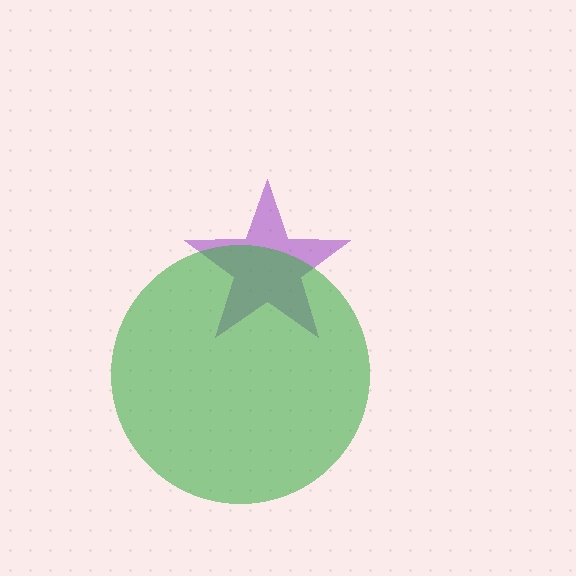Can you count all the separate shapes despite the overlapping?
Yes, there are 2 separate shapes.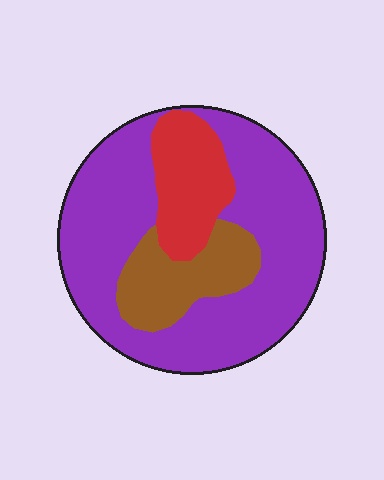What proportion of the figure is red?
Red covers roughly 15% of the figure.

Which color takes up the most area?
Purple, at roughly 65%.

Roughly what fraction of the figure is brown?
Brown takes up less than a sixth of the figure.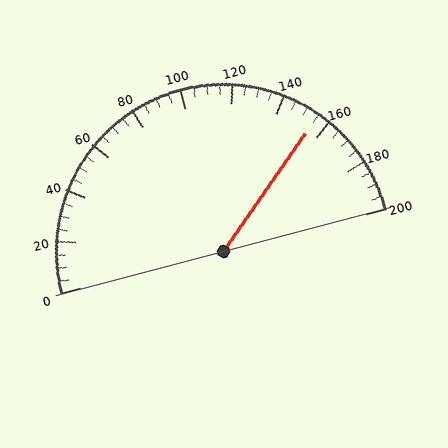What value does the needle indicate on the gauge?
The needle indicates approximately 155.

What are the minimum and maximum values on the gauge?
The gauge ranges from 0 to 200.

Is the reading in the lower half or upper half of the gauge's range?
The reading is in the upper half of the range (0 to 200).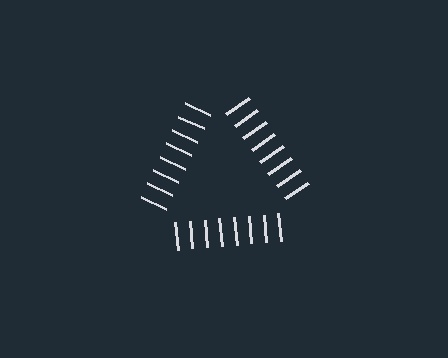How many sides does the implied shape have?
3 sides — the line-ends trace a triangle.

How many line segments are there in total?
24 — 8 along each of the 3 edges.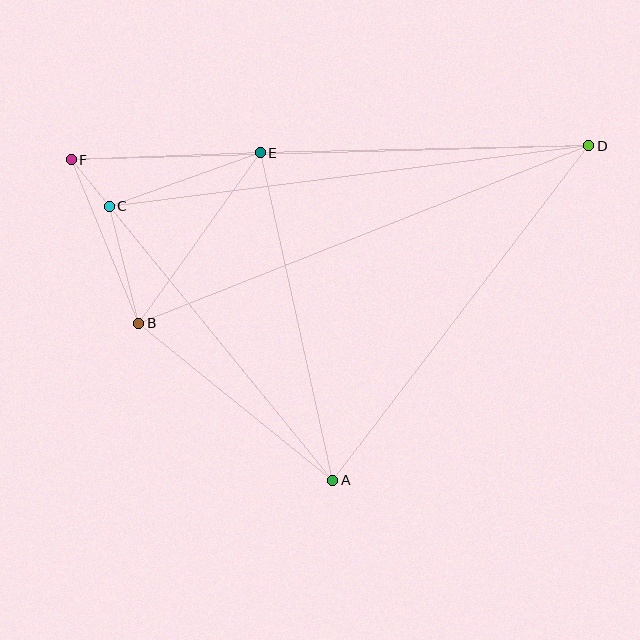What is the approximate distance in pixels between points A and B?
The distance between A and B is approximately 250 pixels.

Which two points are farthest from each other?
Points D and F are farthest from each other.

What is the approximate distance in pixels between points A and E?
The distance between A and E is approximately 335 pixels.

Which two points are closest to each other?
Points C and F are closest to each other.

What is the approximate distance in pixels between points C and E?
The distance between C and E is approximately 160 pixels.